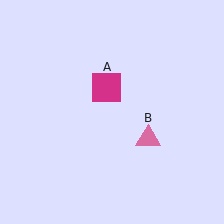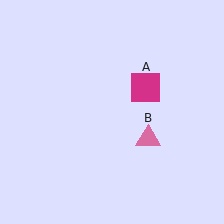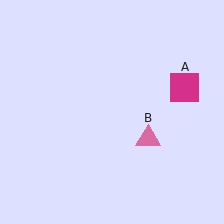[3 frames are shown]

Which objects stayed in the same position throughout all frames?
Pink triangle (object B) remained stationary.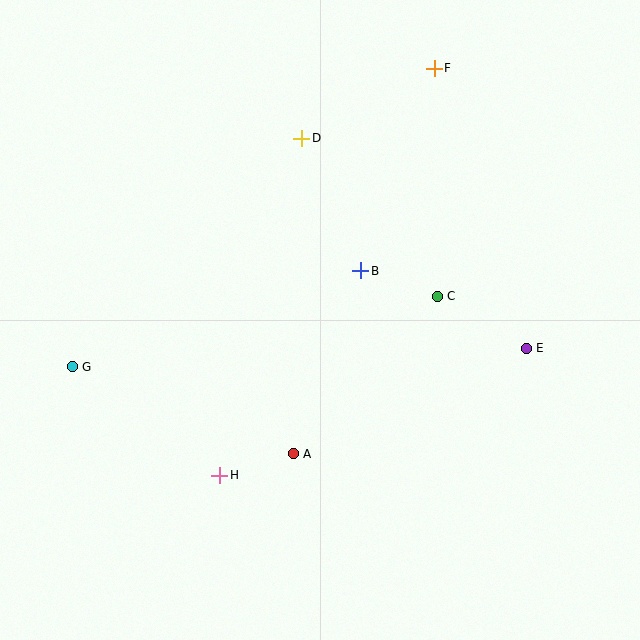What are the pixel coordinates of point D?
Point D is at (302, 138).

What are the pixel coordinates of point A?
Point A is at (293, 454).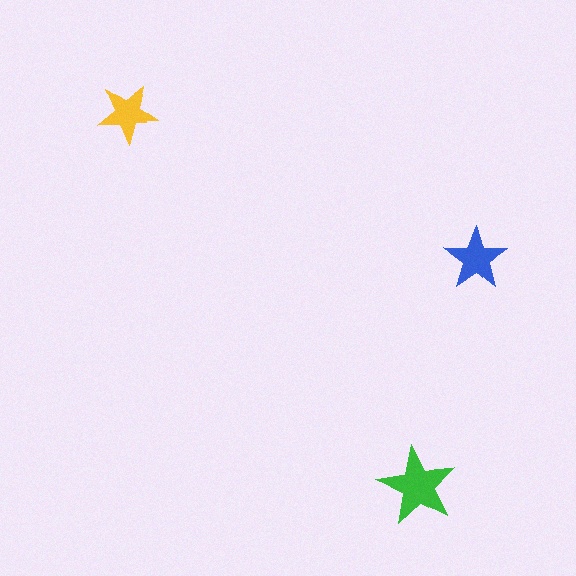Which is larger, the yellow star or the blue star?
The blue one.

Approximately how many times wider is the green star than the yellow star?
About 1.5 times wider.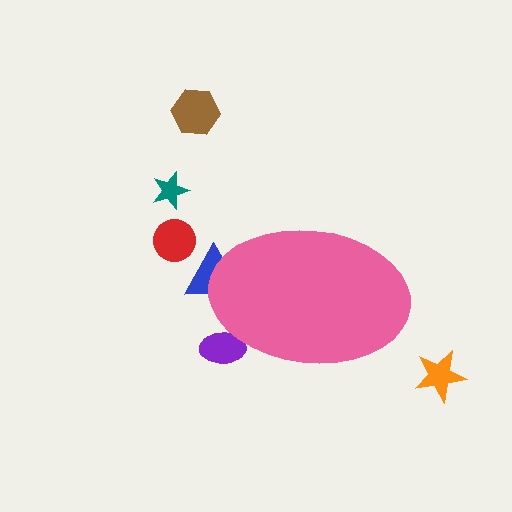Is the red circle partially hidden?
No, the red circle is fully visible.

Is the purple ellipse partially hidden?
Yes, the purple ellipse is partially hidden behind the pink ellipse.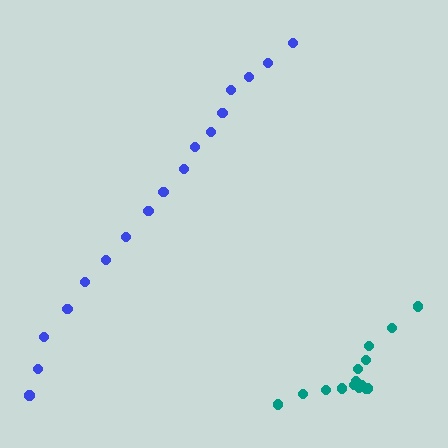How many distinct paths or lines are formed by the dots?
There are 2 distinct paths.